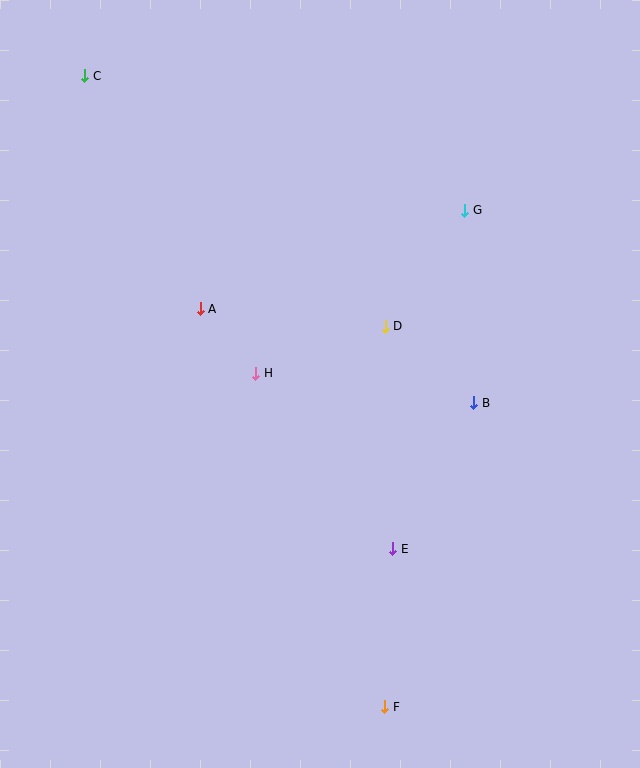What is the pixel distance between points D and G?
The distance between D and G is 140 pixels.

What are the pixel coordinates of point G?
Point G is at (465, 210).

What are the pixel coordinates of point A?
Point A is at (200, 309).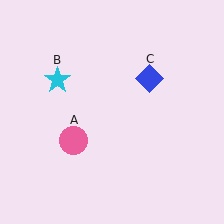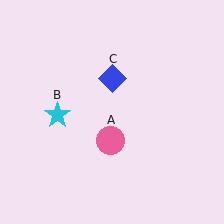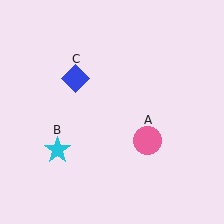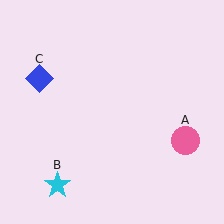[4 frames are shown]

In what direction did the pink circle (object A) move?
The pink circle (object A) moved right.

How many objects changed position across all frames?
3 objects changed position: pink circle (object A), cyan star (object B), blue diamond (object C).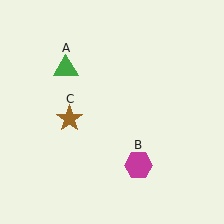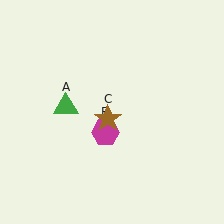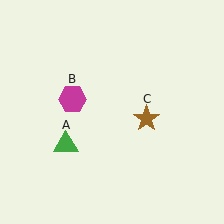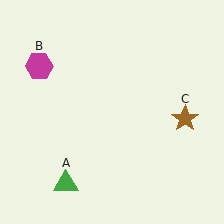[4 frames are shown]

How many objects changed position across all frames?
3 objects changed position: green triangle (object A), magenta hexagon (object B), brown star (object C).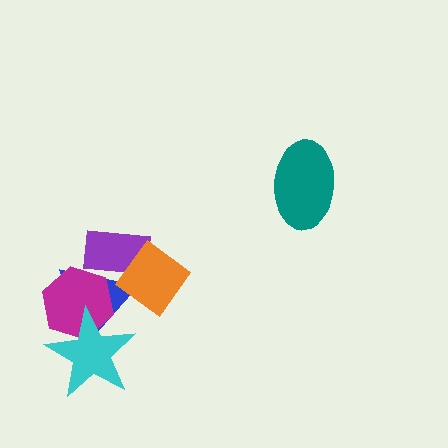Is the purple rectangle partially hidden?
Yes, it is partially covered by another shape.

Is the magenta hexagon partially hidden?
Yes, it is partially covered by another shape.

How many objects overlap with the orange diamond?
2 objects overlap with the orange diamond.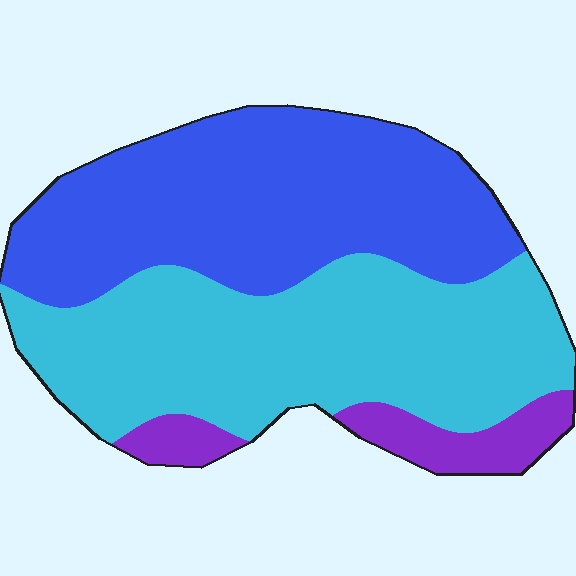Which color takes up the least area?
Purple, at roughly 10%.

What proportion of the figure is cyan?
Cyan covers 47% of the figure.